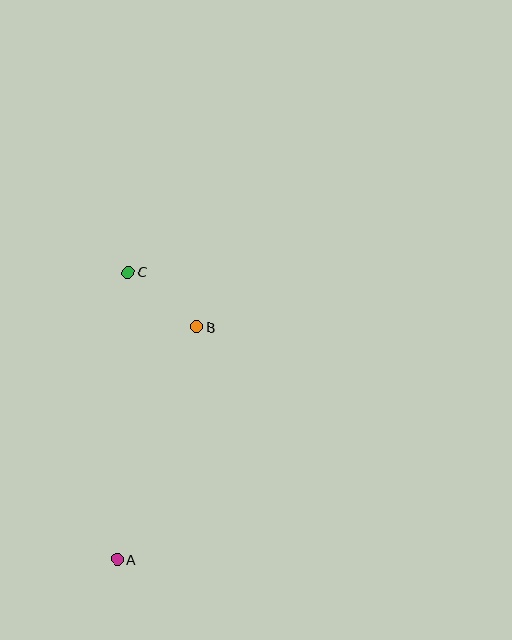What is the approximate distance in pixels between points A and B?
The distance between A and B is approximately 246 pixels.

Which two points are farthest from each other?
Points A and C are farthest from each other.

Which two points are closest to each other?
Points B and C are closest to each other.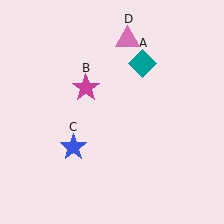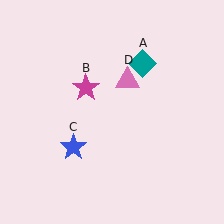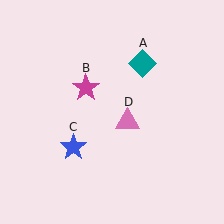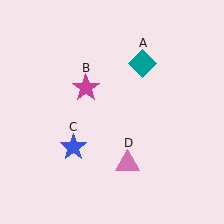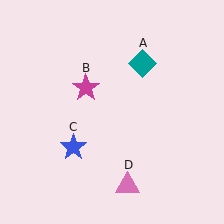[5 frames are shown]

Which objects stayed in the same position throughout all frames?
Teal diamond (object A) and magenta star (object B) and blue star (object C) remained stationary.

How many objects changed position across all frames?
1 object changed position: pink triangle (object D).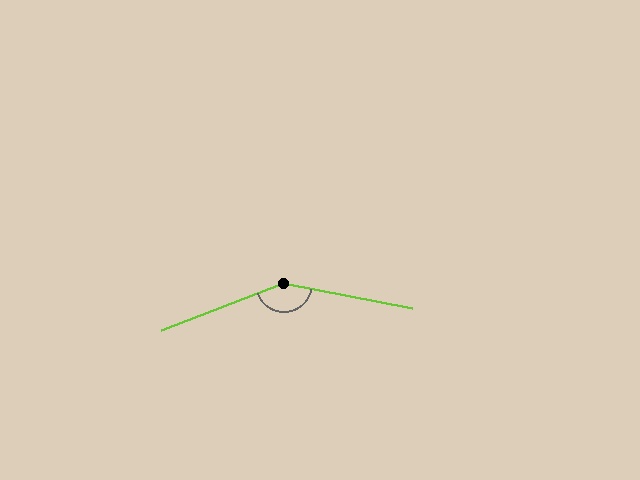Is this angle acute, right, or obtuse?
It is obtuse.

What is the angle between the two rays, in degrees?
Approximately 148 degrees.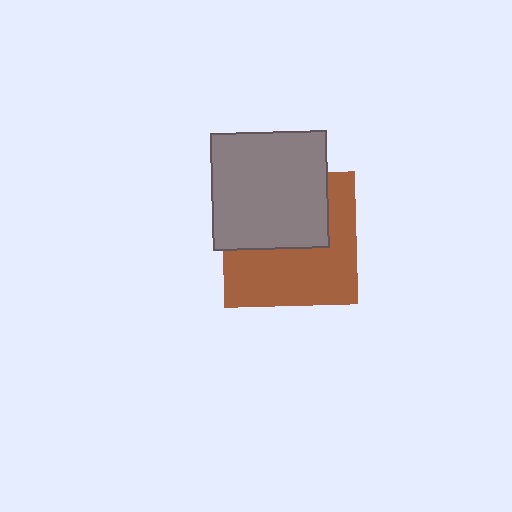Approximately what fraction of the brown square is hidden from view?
Roughly 45% of the brown square is hidden behind the gray square.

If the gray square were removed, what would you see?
You would see the complete brown square.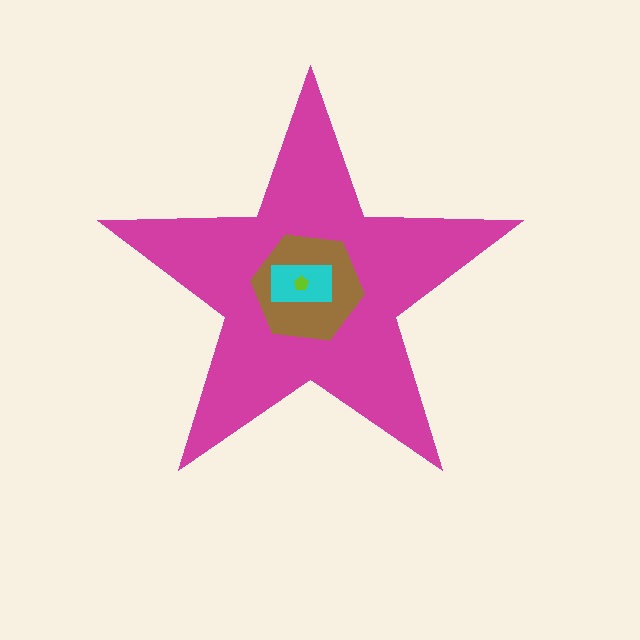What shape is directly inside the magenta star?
The brown hexagon.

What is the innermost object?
The lime pentagon.